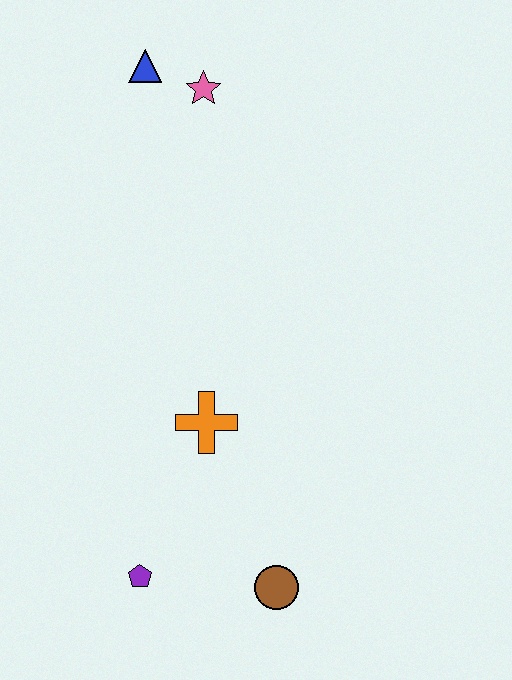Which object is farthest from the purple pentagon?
The blue triangle is farthest from the purple pentagon.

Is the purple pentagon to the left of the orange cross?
Yes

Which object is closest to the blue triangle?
The pink star is closest to the blue triangle.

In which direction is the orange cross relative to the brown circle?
The orange cross is above the brown circle.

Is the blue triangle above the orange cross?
Yes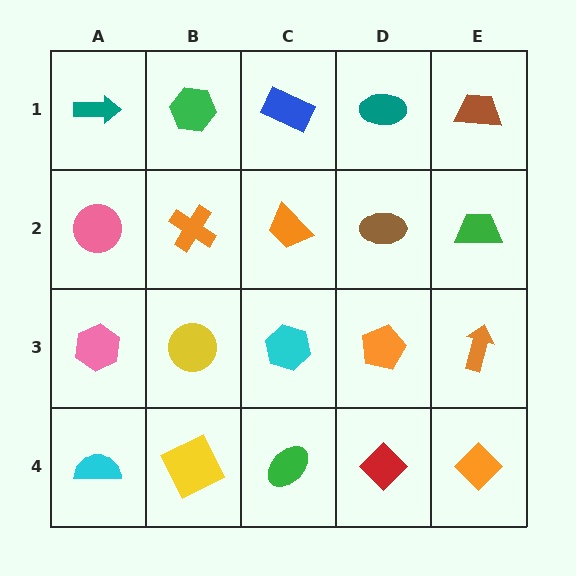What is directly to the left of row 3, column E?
An orange pentagon.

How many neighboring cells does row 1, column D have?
3.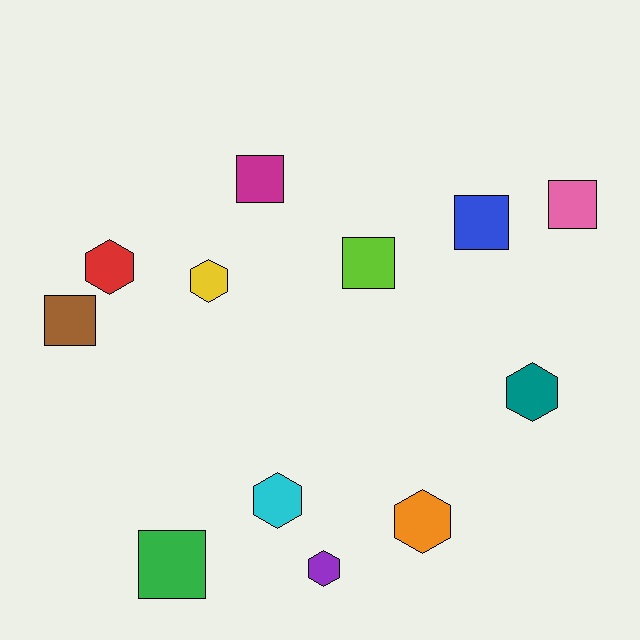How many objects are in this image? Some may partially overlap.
There are 12 objects.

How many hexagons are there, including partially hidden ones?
There are 6 hexagons.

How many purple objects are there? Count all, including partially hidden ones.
There is 1 purple object.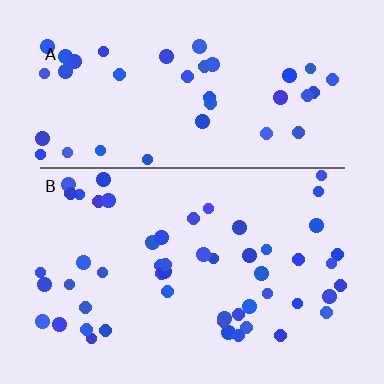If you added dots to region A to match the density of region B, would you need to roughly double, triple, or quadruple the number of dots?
Approximately double.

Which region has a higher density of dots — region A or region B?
B (the bottom).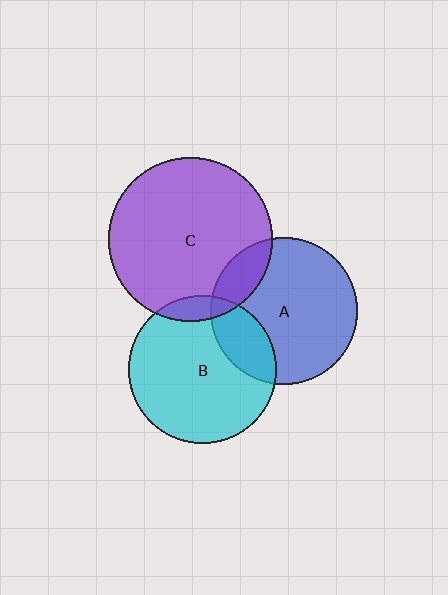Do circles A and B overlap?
Yes.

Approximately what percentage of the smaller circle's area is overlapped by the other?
Approximately 20%.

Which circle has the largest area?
Circle C (purple).